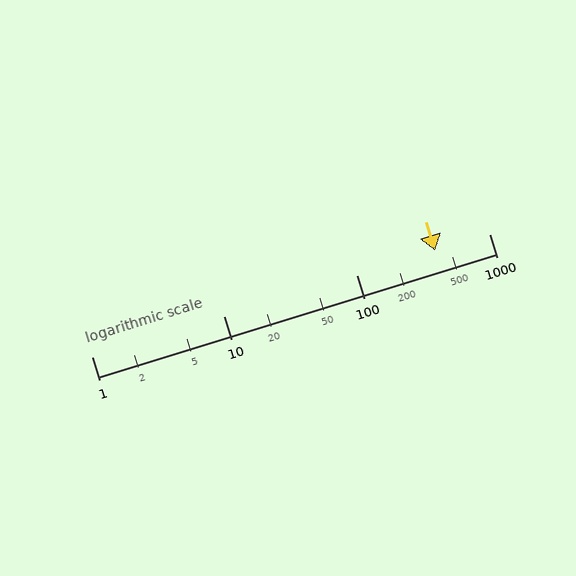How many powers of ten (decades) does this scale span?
The scale spans 3 decades, from 1 to 1000.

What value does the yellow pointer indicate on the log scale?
The pointer indicates approximately 390.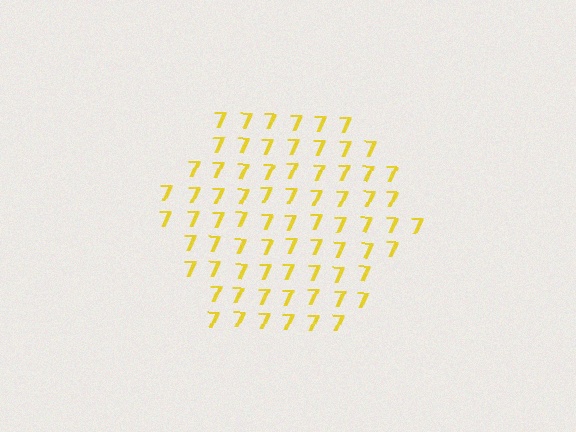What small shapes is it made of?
It is made of small digit 7's.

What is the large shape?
The large shape is a hexagon.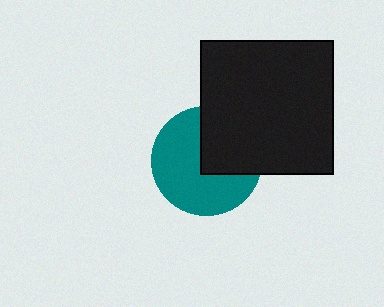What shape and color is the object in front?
The object in front is a black square.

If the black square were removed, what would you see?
You would see the complete teal circle.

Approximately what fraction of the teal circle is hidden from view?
Roughly 38% of the teal circle is hidden behind the black square.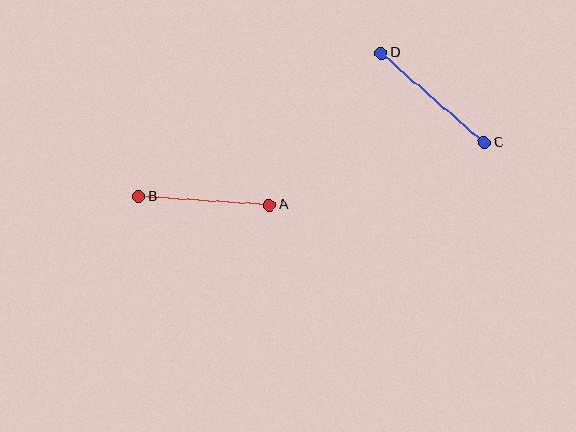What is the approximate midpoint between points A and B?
The midpoint is at approximately (204, 201) pixels.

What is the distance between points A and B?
The distance is approximately 130 pixels.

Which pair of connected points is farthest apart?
Points C and D are farthest apart.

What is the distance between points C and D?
The distance is approximately 137 pixels.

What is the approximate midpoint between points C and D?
The midpoint is at approximately (433, 98) pixels.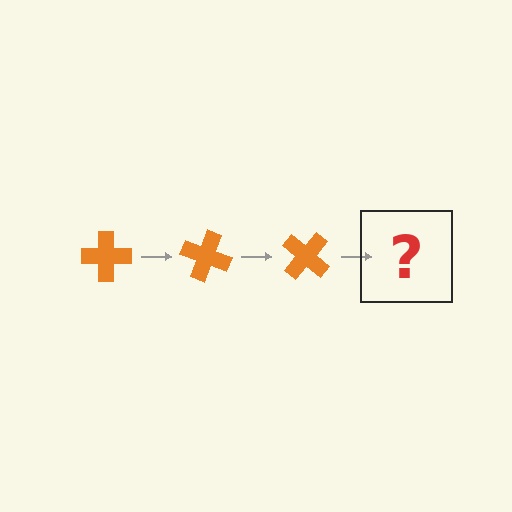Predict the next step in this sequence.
The next step is an orange cross rotated 60 degrees.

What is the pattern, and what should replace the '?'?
The pattern is that the cross rotates 20 degrees each step. The '?' should be an orange cross rotated 60 degrees.